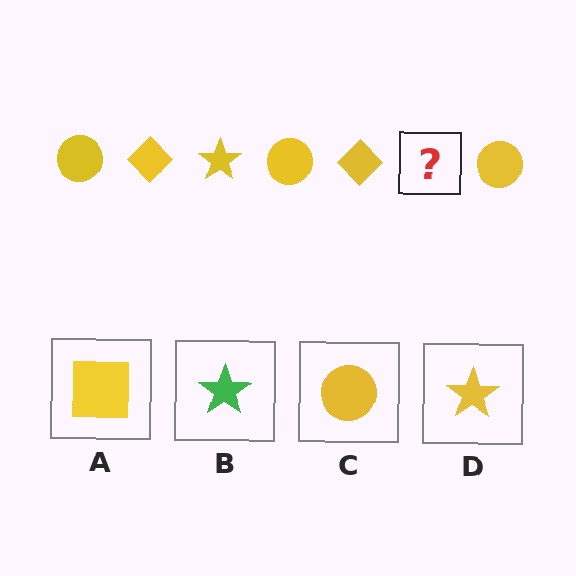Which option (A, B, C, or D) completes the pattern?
D.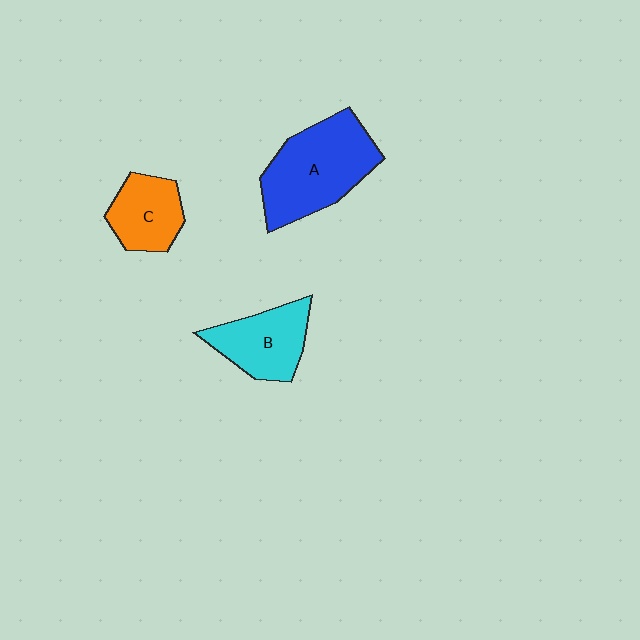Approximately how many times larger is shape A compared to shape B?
Approximately 1.5 times.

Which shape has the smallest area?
Shape C (orange).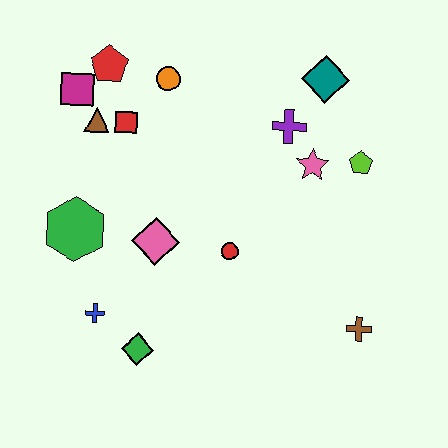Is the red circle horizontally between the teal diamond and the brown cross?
No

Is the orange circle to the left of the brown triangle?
No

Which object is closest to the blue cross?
The green diamond is closest to the blue cross.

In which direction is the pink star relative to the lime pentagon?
The pink star is to the left of the lime pentagon.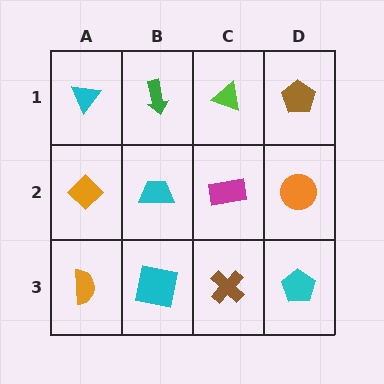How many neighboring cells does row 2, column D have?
3.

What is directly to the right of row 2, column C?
An orange circle.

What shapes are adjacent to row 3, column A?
An orange diamond (row 2, column A), a cyan square (row 3, column B).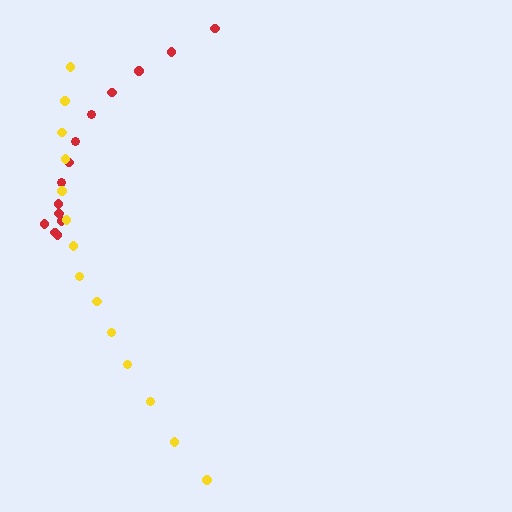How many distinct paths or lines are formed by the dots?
There are 2 distinct paths.